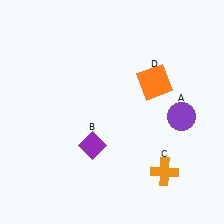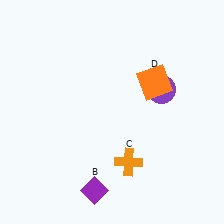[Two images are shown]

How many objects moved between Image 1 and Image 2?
3 objects moved between the two images.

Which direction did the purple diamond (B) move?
The purple diamond (B) moved down.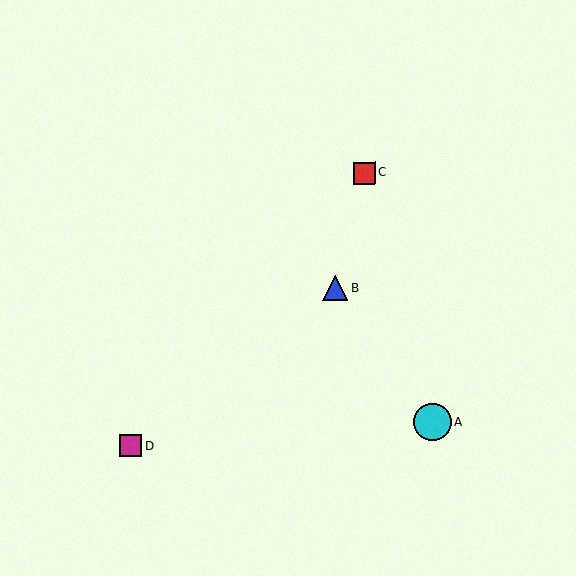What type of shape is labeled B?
Shape B is a blue triangle.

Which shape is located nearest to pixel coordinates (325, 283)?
The blue triangle (labeled B) at (335, 288) is nearest to that location.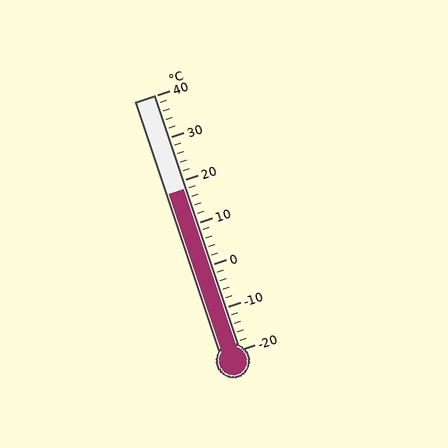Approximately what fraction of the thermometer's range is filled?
The thermometer is filled to approximately 65% of its range.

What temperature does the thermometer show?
The thermometer shows approximately 18°C.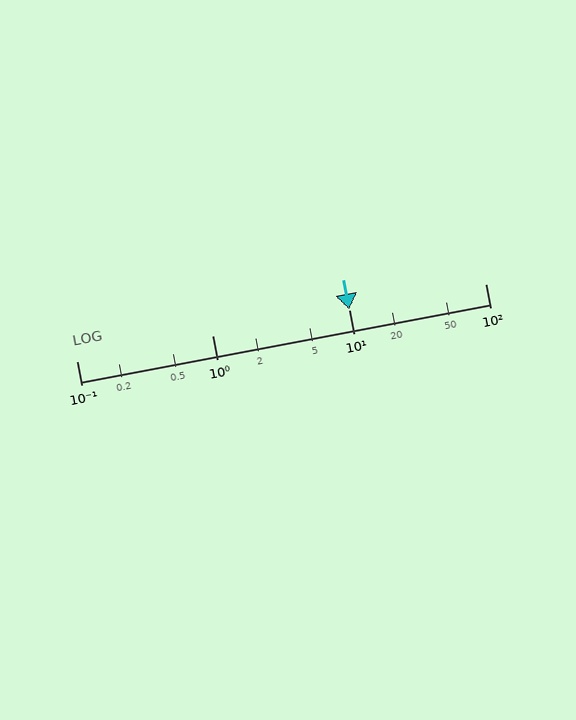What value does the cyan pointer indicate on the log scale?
The pointer indicates approximately 10.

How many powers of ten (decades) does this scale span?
The scale spans 3 decades, from 0.1 to 100.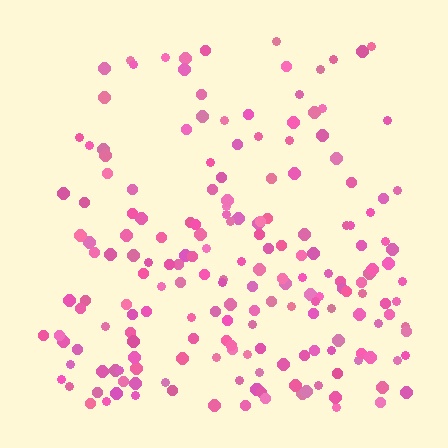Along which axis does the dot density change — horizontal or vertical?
Vertical.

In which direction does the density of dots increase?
From top to bottom, with the bottom side densest.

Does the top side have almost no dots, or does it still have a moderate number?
Still a moderate number, just noticeably fewer than the bottom.